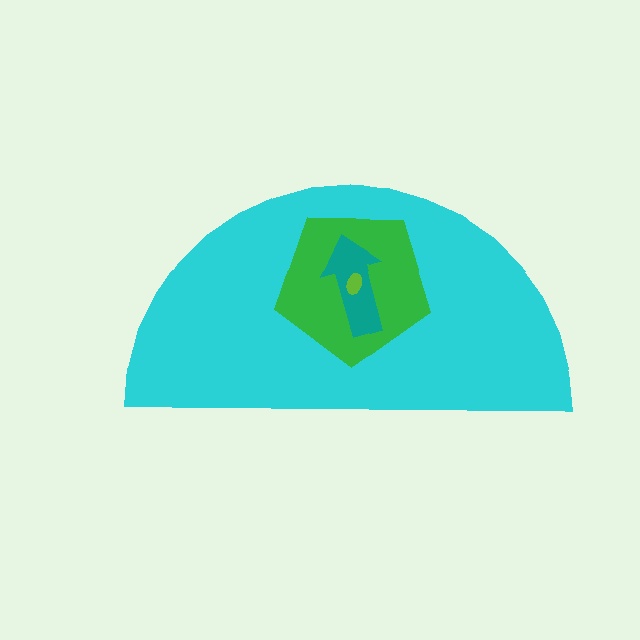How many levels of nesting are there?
4.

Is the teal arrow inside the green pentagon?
Yes.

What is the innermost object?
The lime ellipse.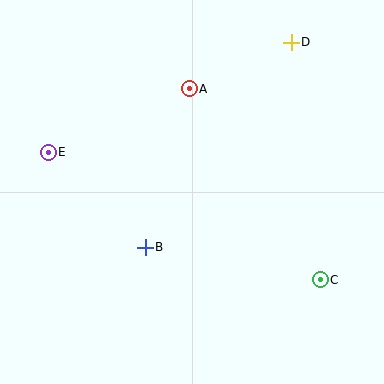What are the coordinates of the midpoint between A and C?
The midpoint between A and C is at (255, 184).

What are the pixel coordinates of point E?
Point E is at (48, 152).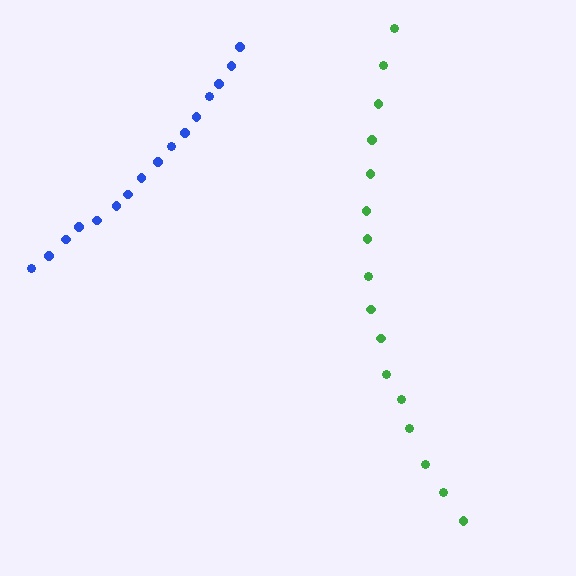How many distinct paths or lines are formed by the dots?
There are 2 distinct paths.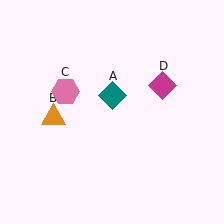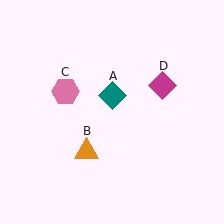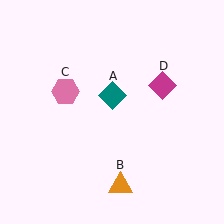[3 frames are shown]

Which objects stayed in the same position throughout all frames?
Teal diamond (object A) and pink hexagon (object C) and magenta diamond (object D) remained stationary.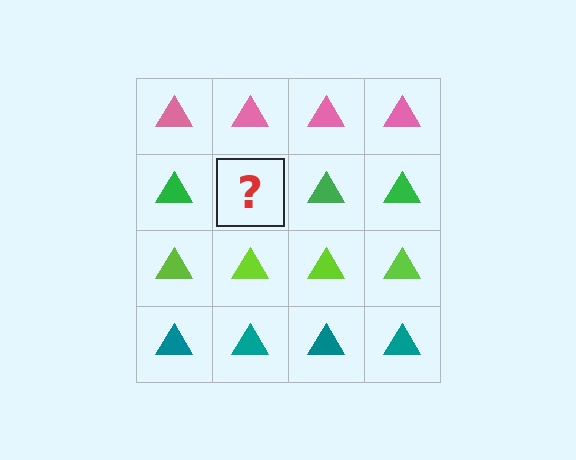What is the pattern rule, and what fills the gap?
The rule is that each row has a consistent color. The gap should be filled with a green triangle.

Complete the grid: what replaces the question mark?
The question mark should be replaced with a green triangle.